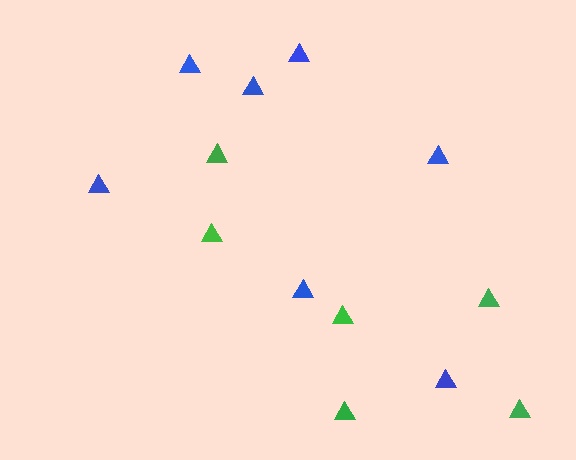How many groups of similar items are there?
There are 2 groups: one group of green triangles (6) and one group of blue triangles (7).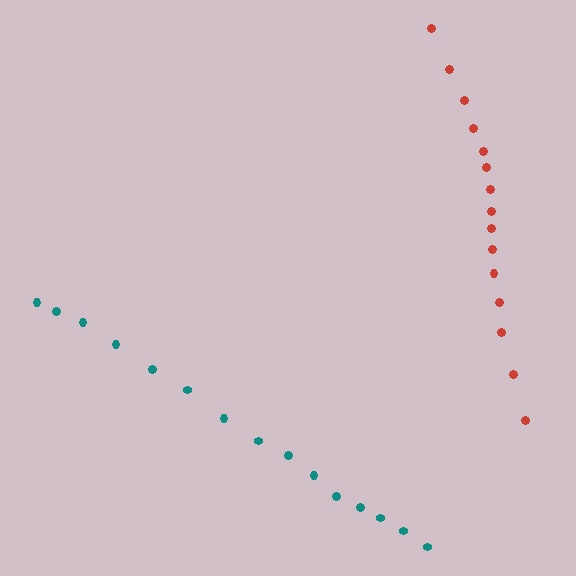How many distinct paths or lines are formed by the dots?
There are 2 distinct paths.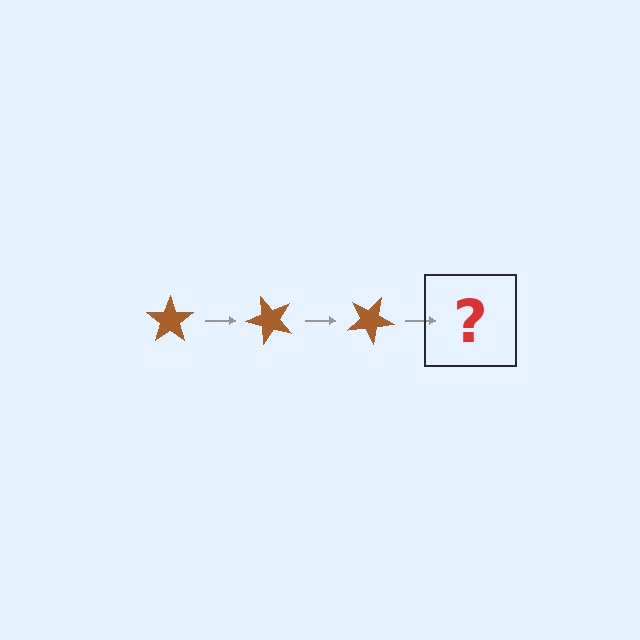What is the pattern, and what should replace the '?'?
The pattern is that the star rotates 50 degrees each step. The '?' should be a brown star rotated 150 degrees.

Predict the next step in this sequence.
The next step is a brown star rotated 150 degrees.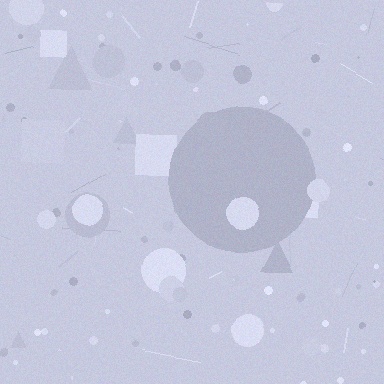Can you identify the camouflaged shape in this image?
The camouflaged shape is a circle.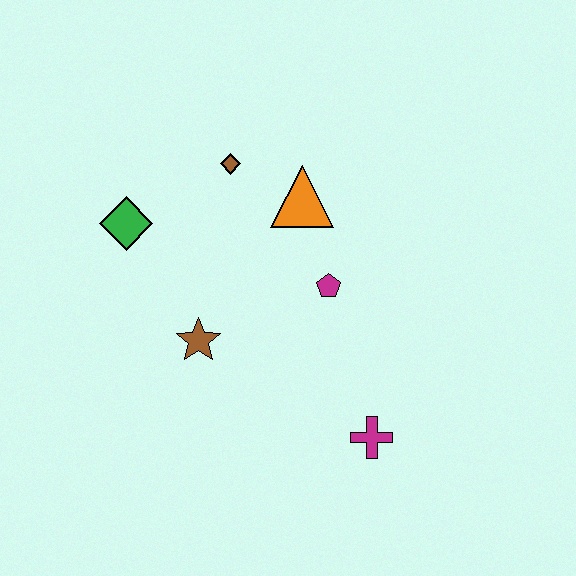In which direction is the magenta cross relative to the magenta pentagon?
The magenta cross is below the magenta pentagon.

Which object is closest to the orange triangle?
The brown diamond is closest to the orange triangle.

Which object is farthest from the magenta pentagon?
The green diamond is farthest from the magenta pentagon.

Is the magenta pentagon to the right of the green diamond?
Yes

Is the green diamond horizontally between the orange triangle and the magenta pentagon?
No